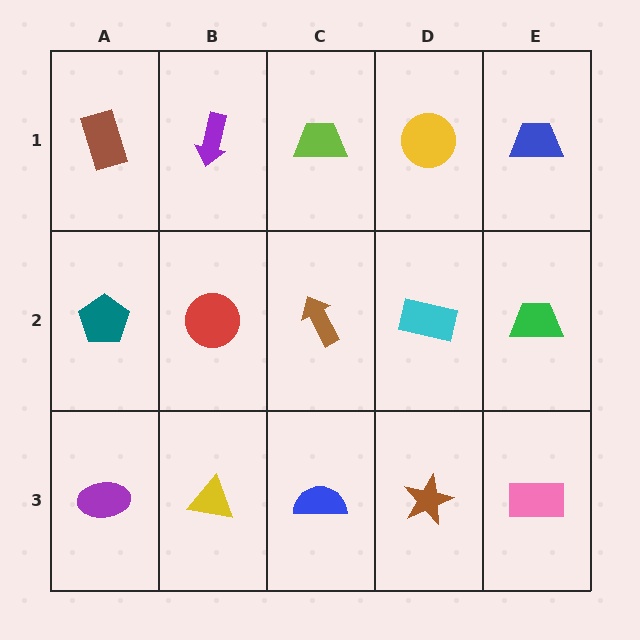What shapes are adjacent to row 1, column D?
A cyan rectangle (row 2, column D), a lime trapezoid (row 1, column C), a blue trapezoid (row 1, column E).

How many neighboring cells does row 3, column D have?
3.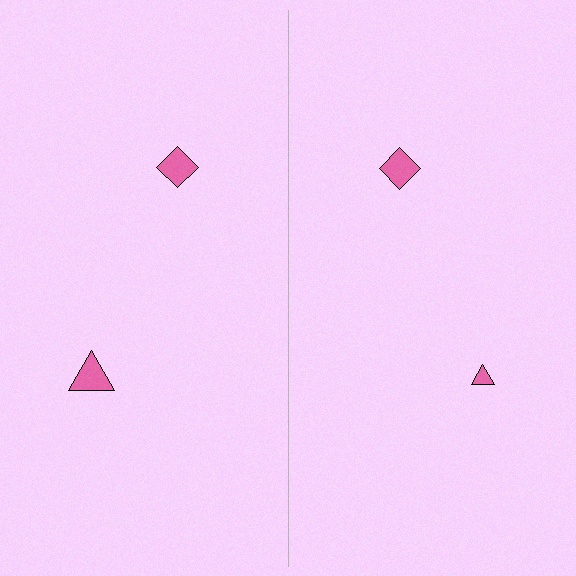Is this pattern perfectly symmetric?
No, the pattern is not perfectly symmetric. The pink triangle on the right side has a different size than its mirror counterpart.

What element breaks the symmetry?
The pink triangle on the right side has a different size than its mirror counterpart.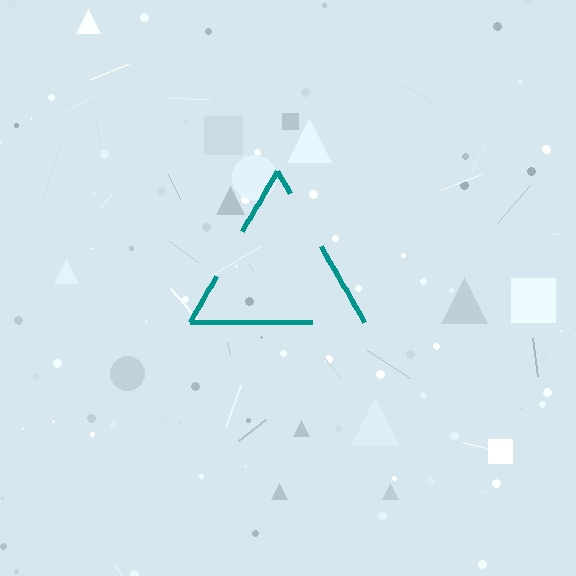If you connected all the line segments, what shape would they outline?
They would outline a triangle.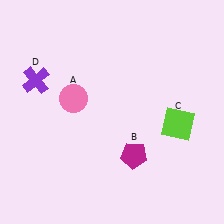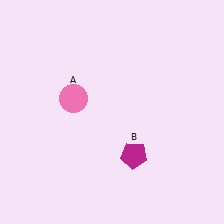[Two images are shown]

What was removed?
The purple cross (D), the lime square (C) were removed in Image 2.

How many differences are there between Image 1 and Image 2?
There are 2 differences between the two images.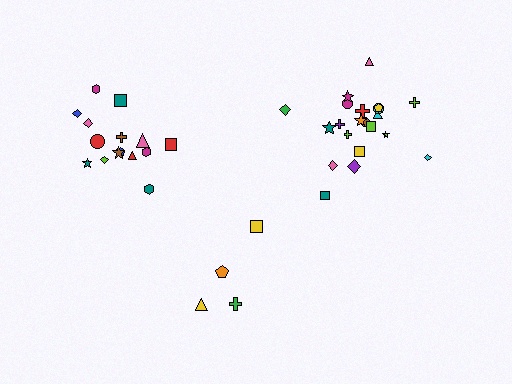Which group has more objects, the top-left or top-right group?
The top-right group.